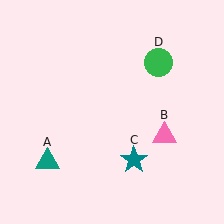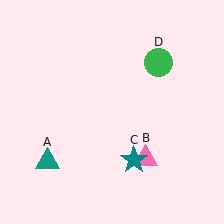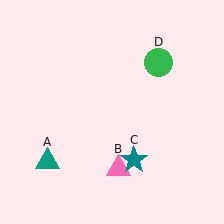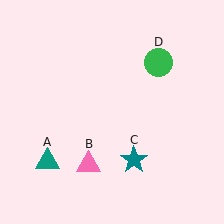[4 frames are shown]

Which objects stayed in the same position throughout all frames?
Teal triangle (object A) and teal star (object C) and green circle (object D) remained stationary.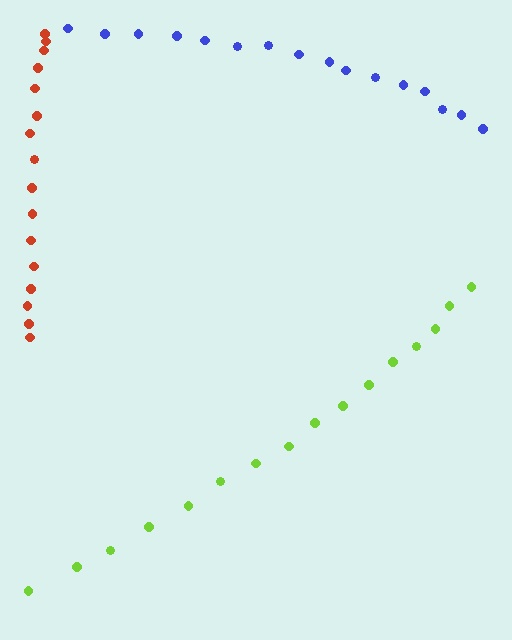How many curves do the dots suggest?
There are 3 distinct paths.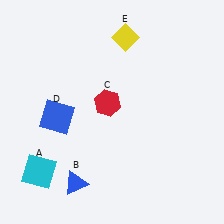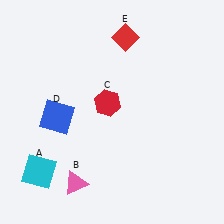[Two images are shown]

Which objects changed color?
B changed from blue to pink. E changed from yellow to red.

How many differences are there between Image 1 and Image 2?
There are 2 differences between the two images.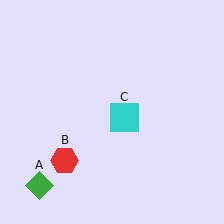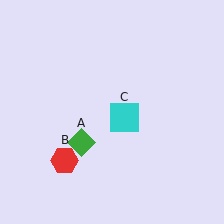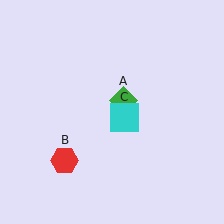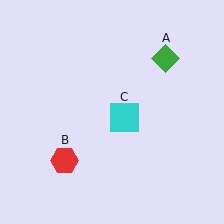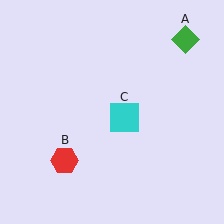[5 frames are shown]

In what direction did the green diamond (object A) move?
The green diamond (object A) moved up and to the right.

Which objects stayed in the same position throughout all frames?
Red hexagon (object B) and cyan square (object C) remained stationary.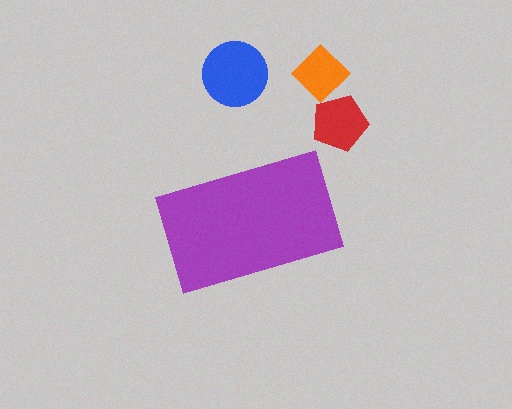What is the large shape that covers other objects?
A purple rectangle.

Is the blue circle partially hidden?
No, the blue circle is fully visible.